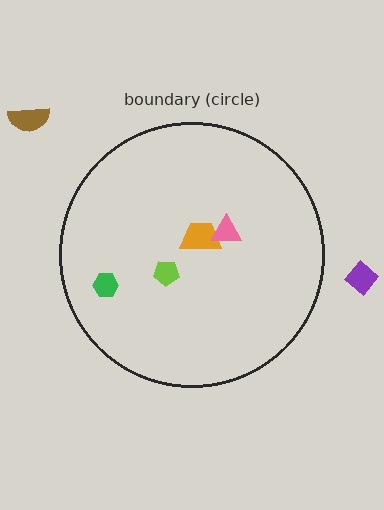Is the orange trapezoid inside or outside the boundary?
Inside.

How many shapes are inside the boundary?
4 inside, 2 outside.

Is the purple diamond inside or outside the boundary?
Outside.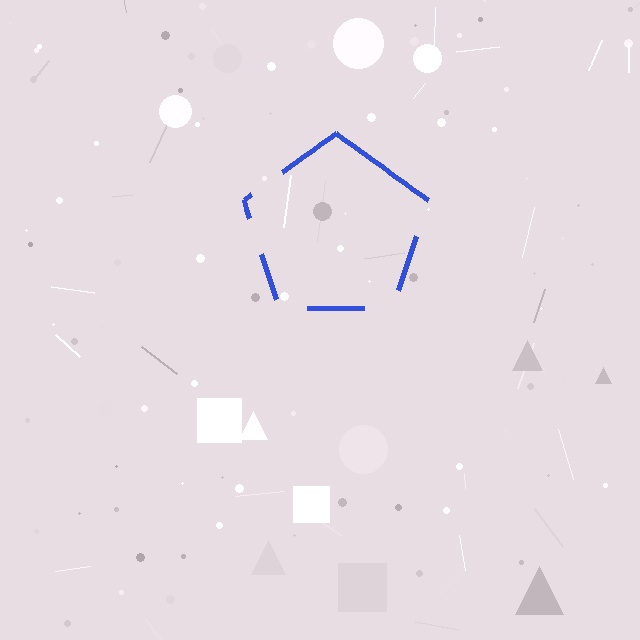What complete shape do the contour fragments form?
The contour fragments form a pentagon.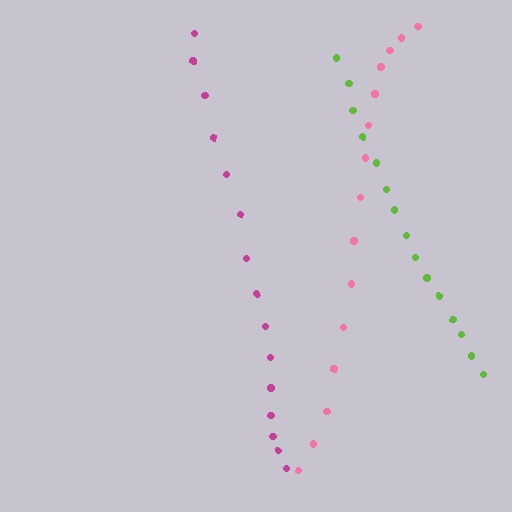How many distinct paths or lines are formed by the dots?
There are 3 distinct paths.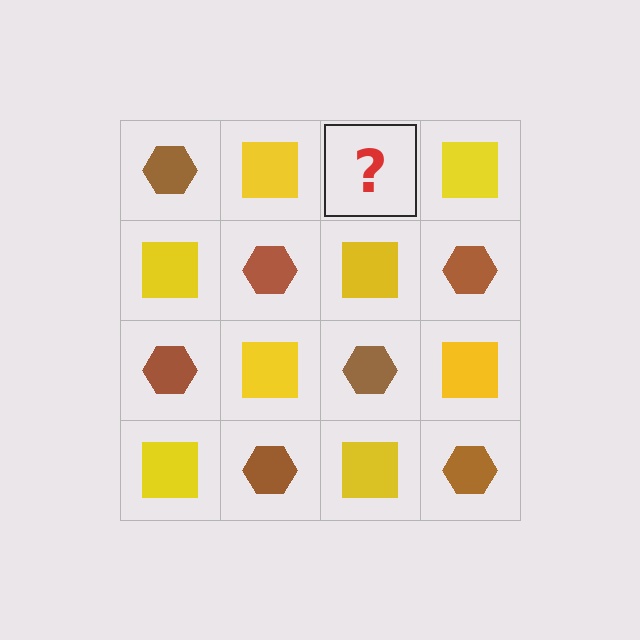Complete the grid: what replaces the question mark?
The question mark should be replaced with a brown hexagon.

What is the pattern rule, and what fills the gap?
The rule is that it alternates brown hexagon and yellow square in a checkerboard pattern. The gap should be filled with a brown hexagon.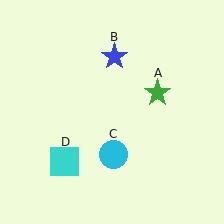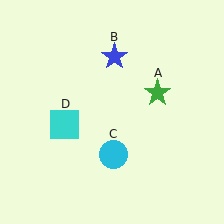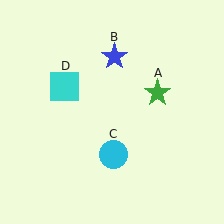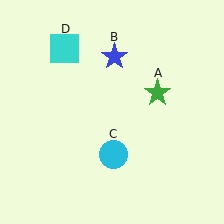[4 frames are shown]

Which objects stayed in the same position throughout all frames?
Green star (object A) and blue star (object B) and cyan circle (object C) remained stationary.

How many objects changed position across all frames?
1 object changed position: cyan square (object D).